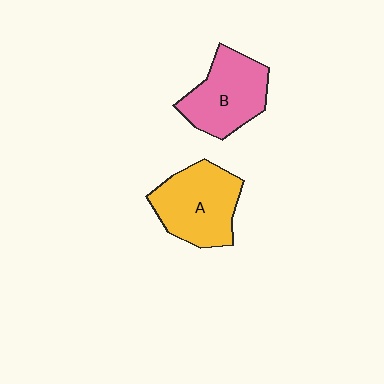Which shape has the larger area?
Shape A (yellow).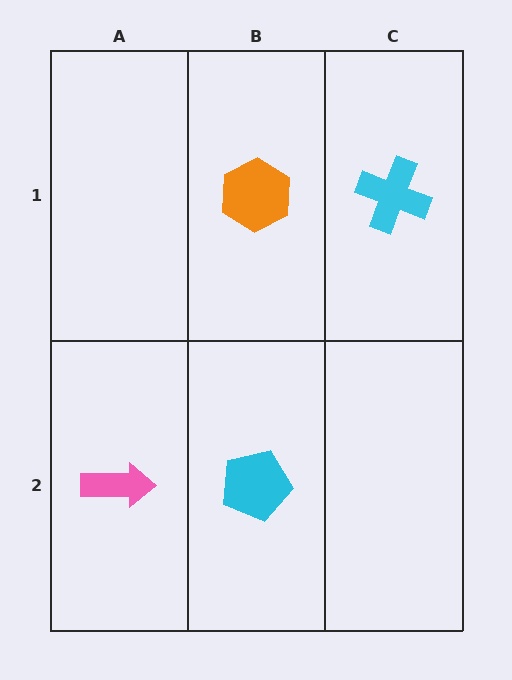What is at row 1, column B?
An orange hexagon.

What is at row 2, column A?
A pink arrow.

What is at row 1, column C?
A cyan cross.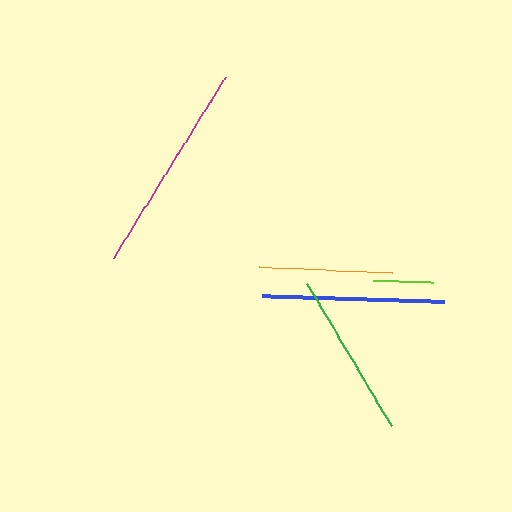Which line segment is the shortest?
The lime line is the shortest at approximately 61 pixels.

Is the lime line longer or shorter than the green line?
The green line is longer than the lime line.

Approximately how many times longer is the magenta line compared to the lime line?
The magenta line is approximately 3.5 times the length of the lime line.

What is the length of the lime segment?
The lime segment is approximately 61 pixels long.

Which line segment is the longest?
The magenta line is the longest at approximately 213 pixels.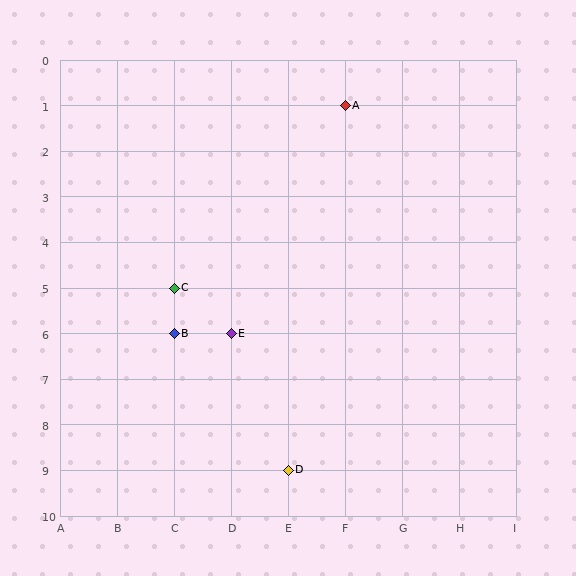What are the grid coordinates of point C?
Point C is at grid coordinates (C, 5).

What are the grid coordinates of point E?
Point E is at grid coordinates (D, 6).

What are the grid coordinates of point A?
Point A is at grid coordinates (F, 1).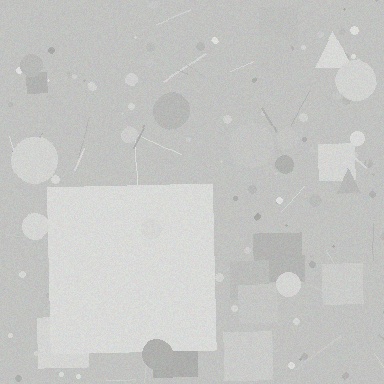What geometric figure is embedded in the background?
A square is embedded in the background.